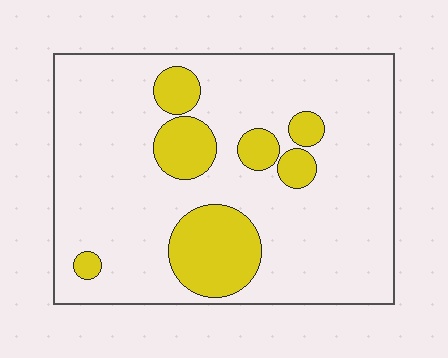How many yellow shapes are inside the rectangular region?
7.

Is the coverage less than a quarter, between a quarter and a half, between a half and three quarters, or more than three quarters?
Less than a quarter.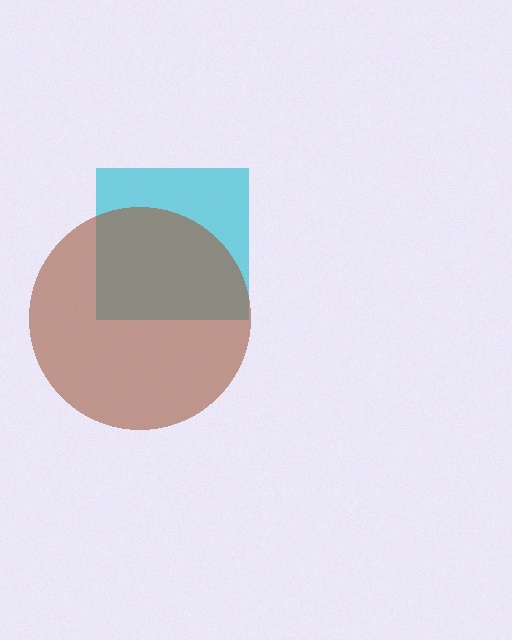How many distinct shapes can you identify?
There are 2 distinct shapes: a cyan square, a brown circle.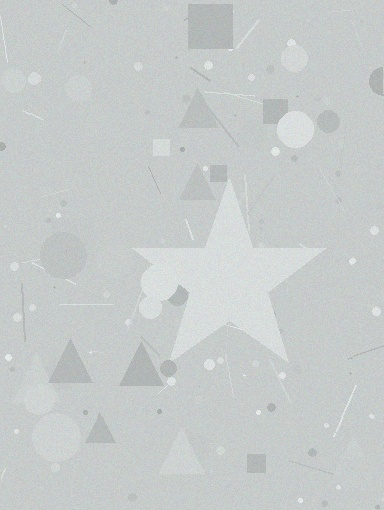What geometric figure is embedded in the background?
A star is embedded in the background.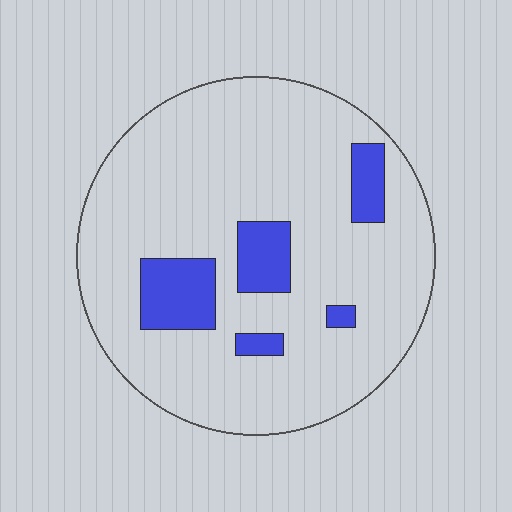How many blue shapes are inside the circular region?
5.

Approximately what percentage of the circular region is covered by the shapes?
Approximately 15%.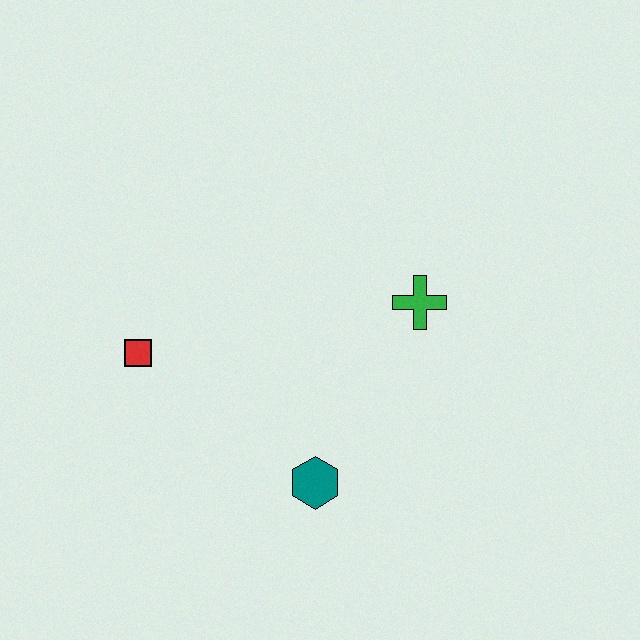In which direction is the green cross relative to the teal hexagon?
The green cross is above the teal hexagon.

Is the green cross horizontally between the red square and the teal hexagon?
No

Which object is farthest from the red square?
The green cross is farthest from the red square.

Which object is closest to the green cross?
The teal hexagon is closest to the green cross.